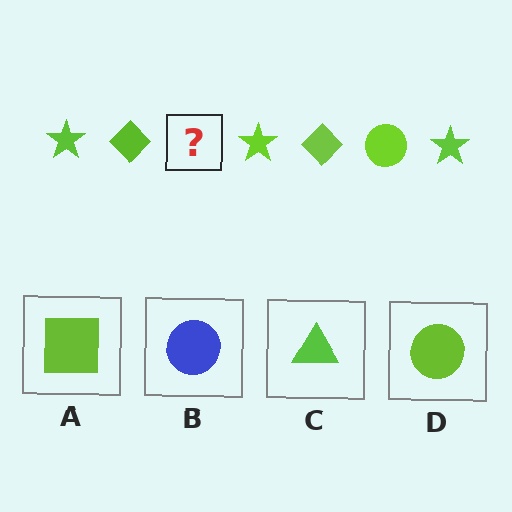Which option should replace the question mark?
Option D.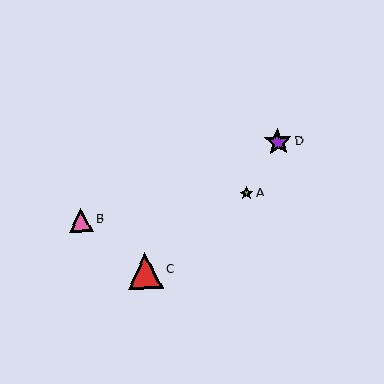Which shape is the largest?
The red triangle (labeled C) is the largest.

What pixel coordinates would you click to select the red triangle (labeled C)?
Click at (145, 271) to select the red triangle C.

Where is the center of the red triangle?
The center of the red triangle is at (145, 271).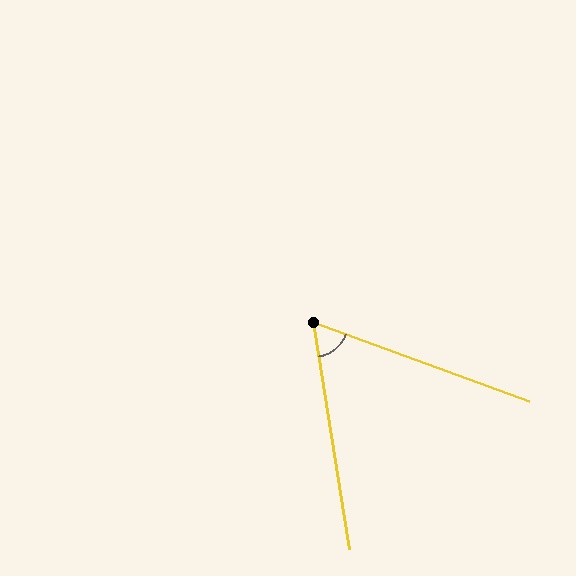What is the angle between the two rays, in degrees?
Approximately 61 degrees.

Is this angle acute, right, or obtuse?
It is acute.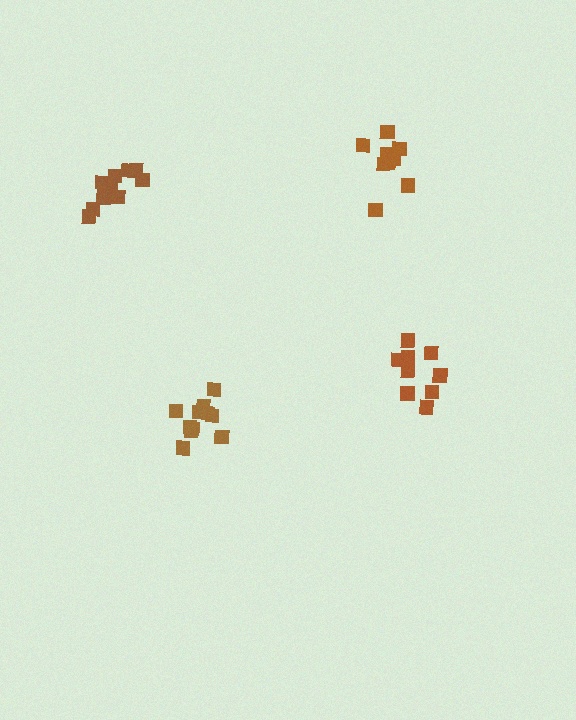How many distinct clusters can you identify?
There are 4 distinct clusters.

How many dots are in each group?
Group 1: 9 dots, Group 2: 11 dots, Group 3: 10 dots, Group 4: 9 dots (39 total).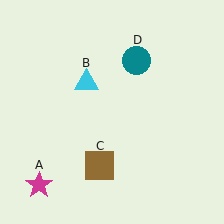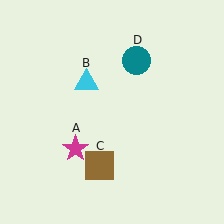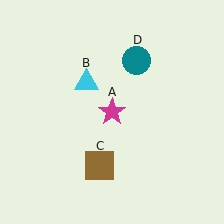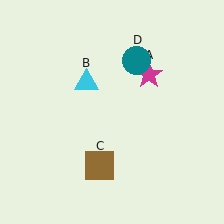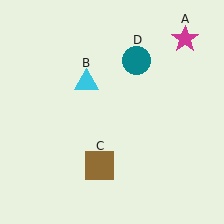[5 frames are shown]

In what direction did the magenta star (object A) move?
The magenta star (object A) moved up and to the right.